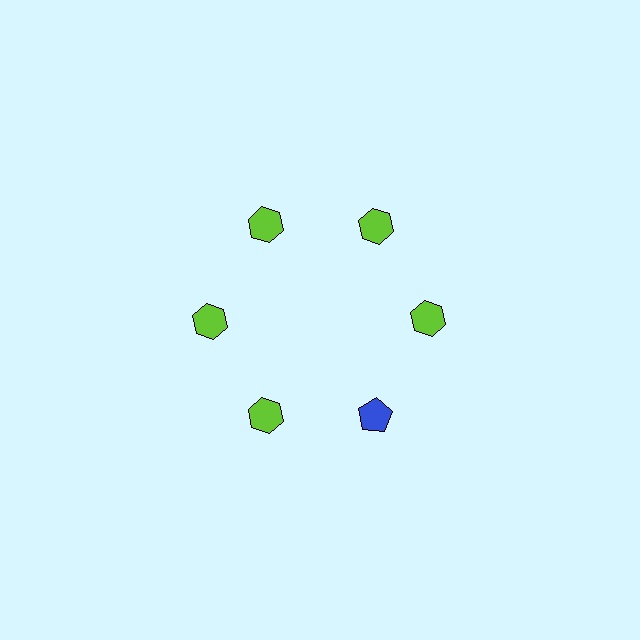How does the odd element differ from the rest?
It differs in both color (blue instead of lime) and shape (pentagon instead of hexagon).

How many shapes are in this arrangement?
There are 6 shapes arranged in a ring pattern.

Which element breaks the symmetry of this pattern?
The blue pentagon at roughly the 5 o'clock position breaks the symmetry. All other shapes are lime hexagons.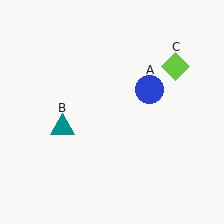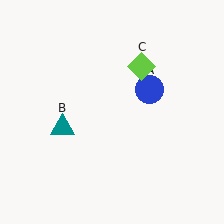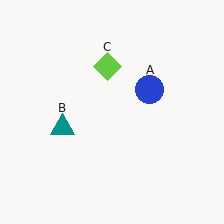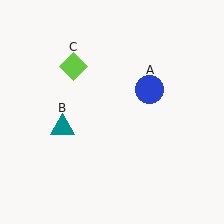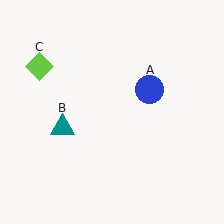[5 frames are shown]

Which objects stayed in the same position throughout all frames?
Blue circle (object A) and teal triangle (object B) remained stationary.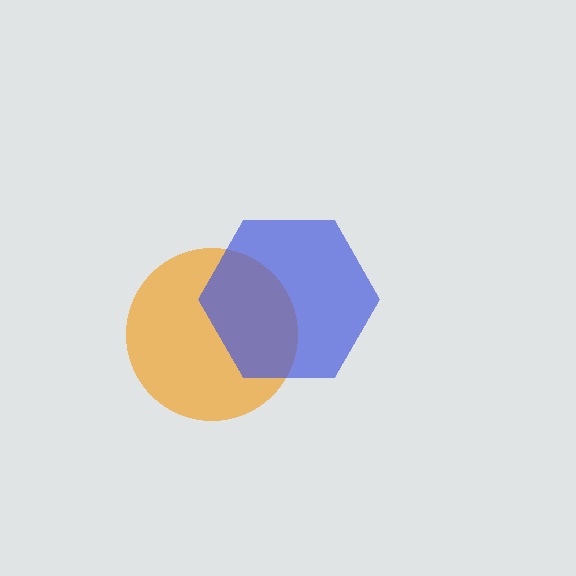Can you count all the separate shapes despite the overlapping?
Yes, there are 2 separate shapes.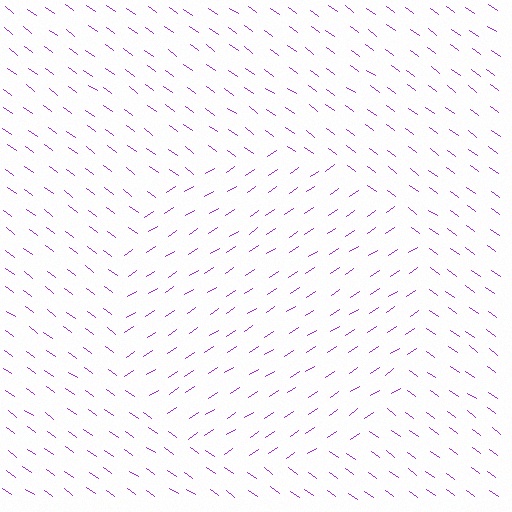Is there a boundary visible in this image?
Yes, there is a texture boundary formed by a change in line orientation.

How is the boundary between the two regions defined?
The boundary is defined purely by a change in line orientation (approximately 70 degrees difference). All lines are the same color and thickness.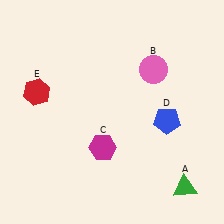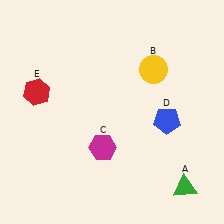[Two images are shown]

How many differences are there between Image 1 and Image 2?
There is 1 difference between the two images.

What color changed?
The circle (B) changed from pink in Image 1 to yellow in Image 2.